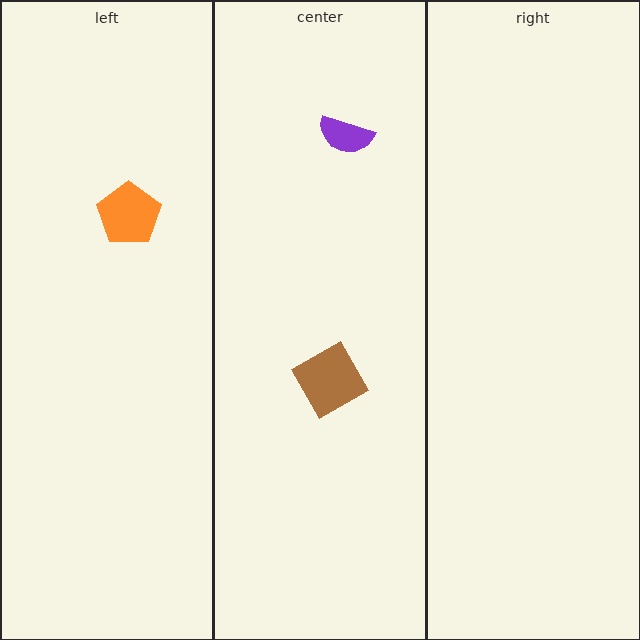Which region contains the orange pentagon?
The left region.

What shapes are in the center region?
The purple semicircle, the brown square.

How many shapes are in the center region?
2.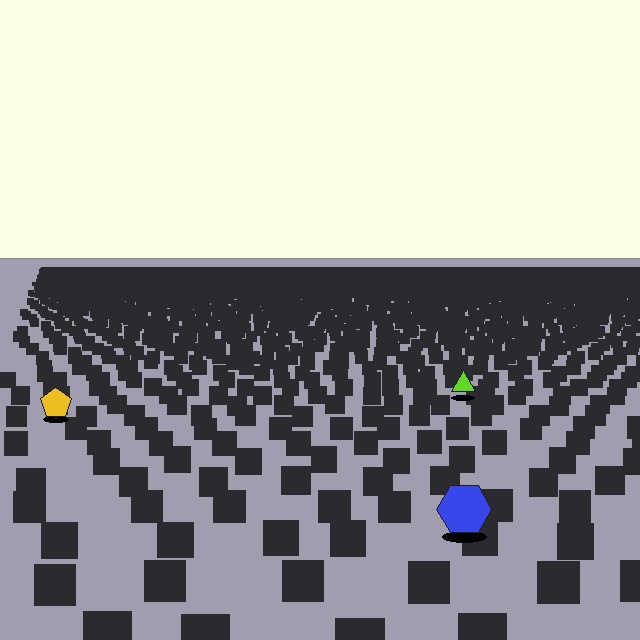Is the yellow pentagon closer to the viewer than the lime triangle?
Yes. The yellow pentagon is closer — you can tell from the texture gradient: the ground texture is coarser near it.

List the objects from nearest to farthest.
From nearest to farthest: the blue hexagon, the yellow pentagon, the lime triangle.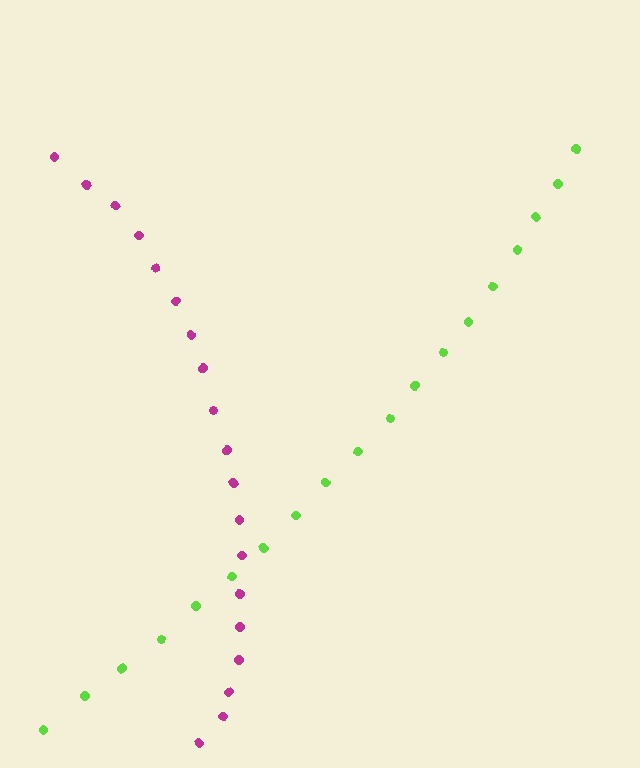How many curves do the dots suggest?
There are 2 distinct paths.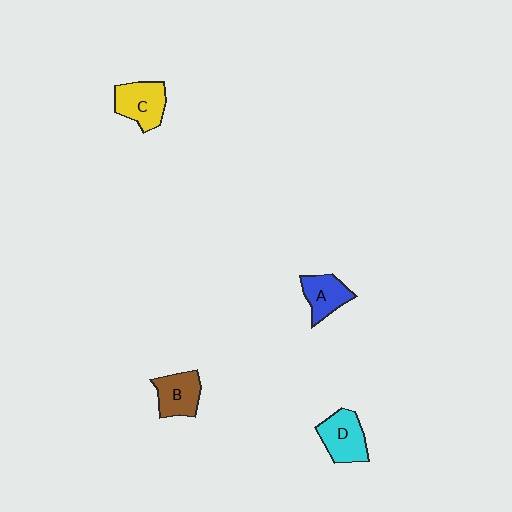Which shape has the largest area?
Shape D (cyan).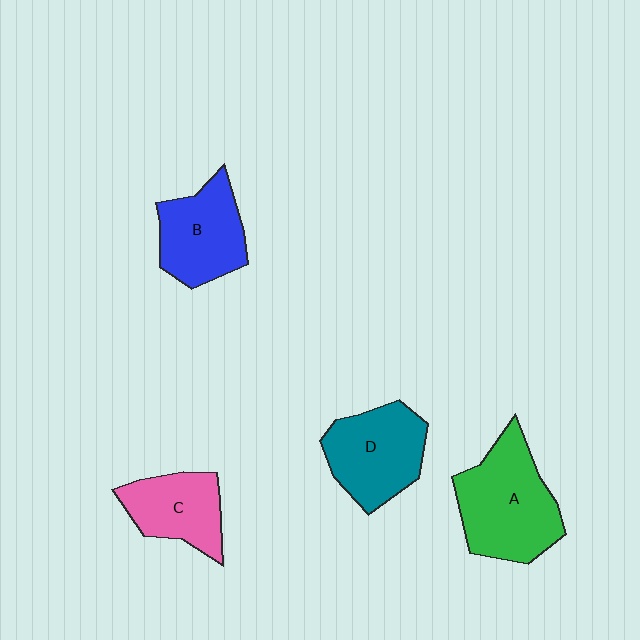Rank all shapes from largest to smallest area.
From largest to smallest: A (green), D (teal), B (blue), C (pink).